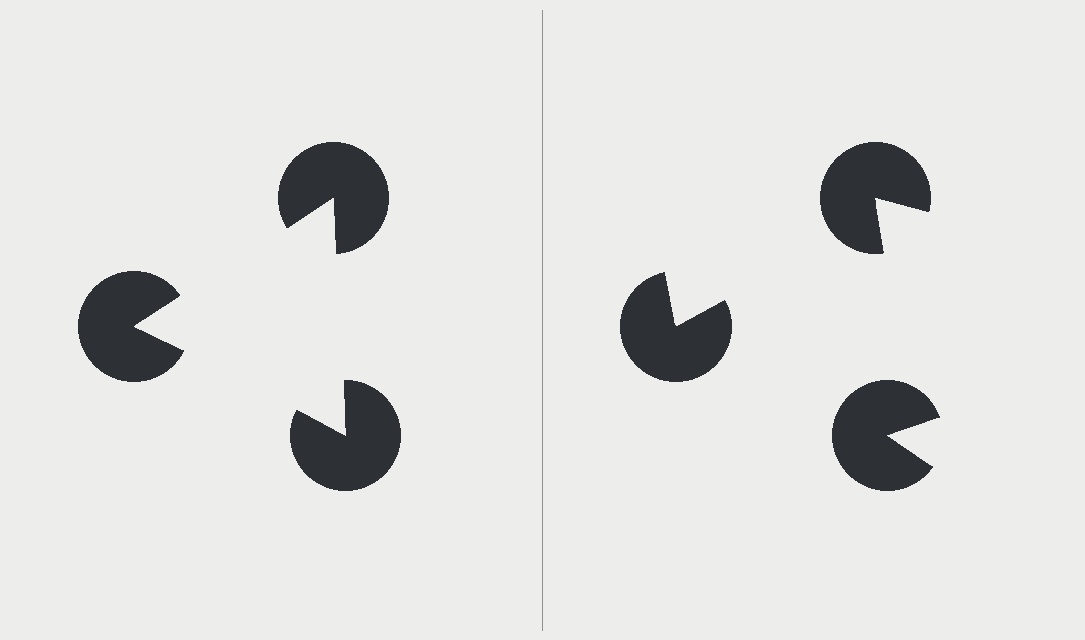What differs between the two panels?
The pac-man discs are positioned identically on both sides; only the wedge orientations differ. On the left they align to a triangle; on the right they are misaligned.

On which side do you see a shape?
An illusory triangle appears on the left side. On the right side the wedge cuts are rotated, so no coherent shape forms.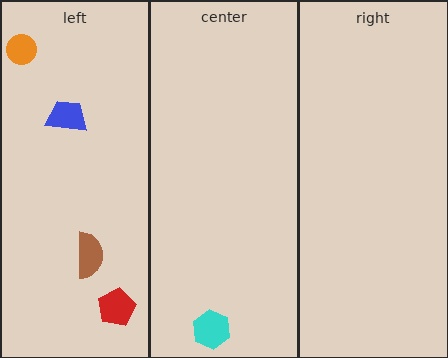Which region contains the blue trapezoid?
The left region.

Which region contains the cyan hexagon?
The center region.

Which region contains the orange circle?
The left region.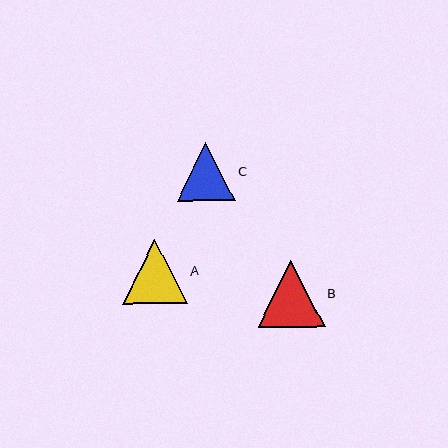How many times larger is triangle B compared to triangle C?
Triangle B is approximately 1.2 times the size of triangle C.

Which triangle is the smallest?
Triangle C is the smallest with a size of approximately 58 pixels.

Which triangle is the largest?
Triangle B is the largest with a size of approximately 67 pixels.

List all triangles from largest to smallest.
From largest to smallest: B, A, C.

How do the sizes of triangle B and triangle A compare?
Triangle B and triangle A are approximately the same size.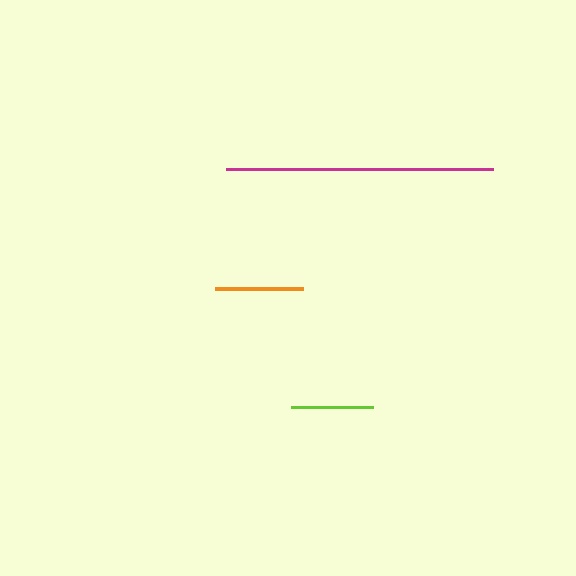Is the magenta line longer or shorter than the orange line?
The magenta line is longer than the orange line.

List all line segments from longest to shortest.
From longest to shortest: magenta, orange, lime.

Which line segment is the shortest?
The lime line is the shortest at approximately 82 pixels.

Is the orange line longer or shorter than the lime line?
The orange line is longer than the lime line.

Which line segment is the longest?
The magenta line is the longest at approximately 267 pixels.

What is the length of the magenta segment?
The magenta segment is approximately 267 pixels long.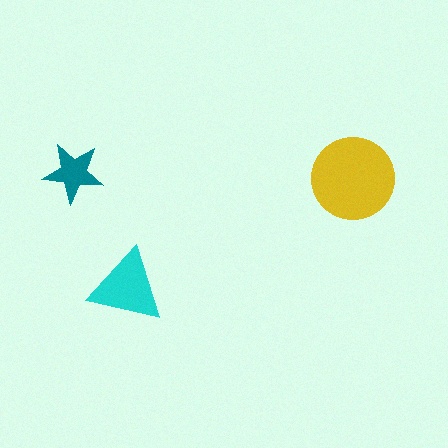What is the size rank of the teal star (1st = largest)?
3rd.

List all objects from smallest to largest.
The teal star, the cyan triangle, the yellow circle.